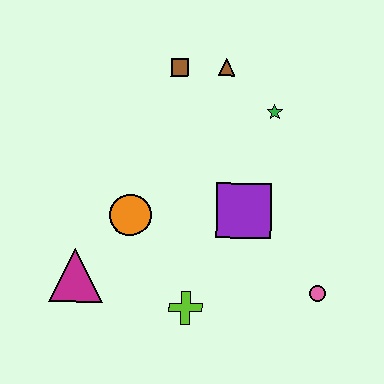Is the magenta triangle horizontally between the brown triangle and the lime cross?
No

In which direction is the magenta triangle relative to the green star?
The magenta triangle is to the left of the green star.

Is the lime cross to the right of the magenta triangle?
Yes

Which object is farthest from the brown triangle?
The magenta triangle is farthest from the brown triangle.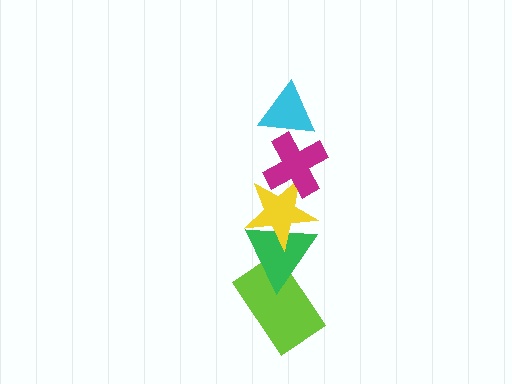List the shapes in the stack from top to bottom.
From top to bottom: the cyan triangle, the magenta cross, the yellow star, the green triangle, the lime rectangle.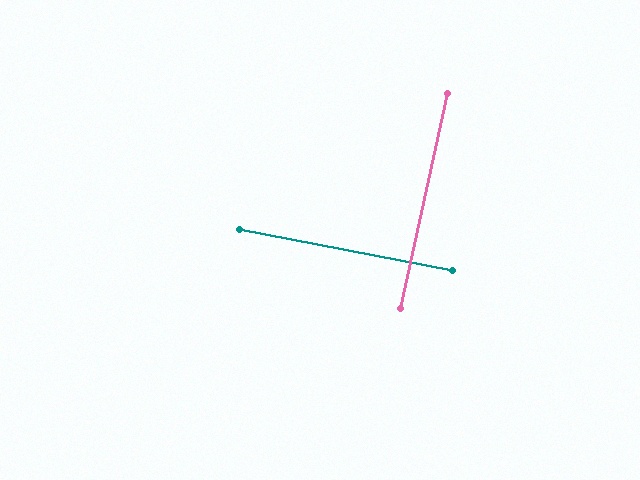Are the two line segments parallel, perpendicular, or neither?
Perpendicular — they meet at approximately 89°.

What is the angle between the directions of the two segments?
Approximately 89 degrees.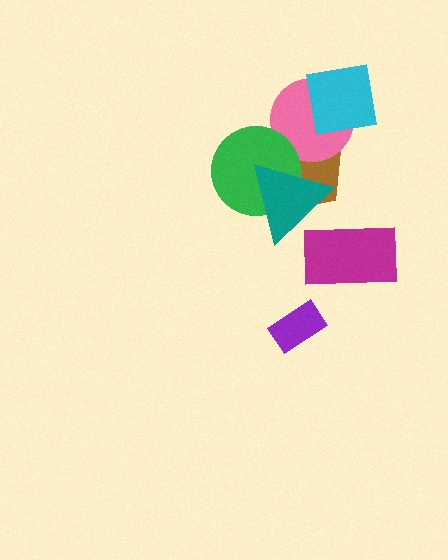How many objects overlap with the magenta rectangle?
0 objects overlap with the magenta rectangle.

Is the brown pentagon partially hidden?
Yes, it is partially covered by another shape.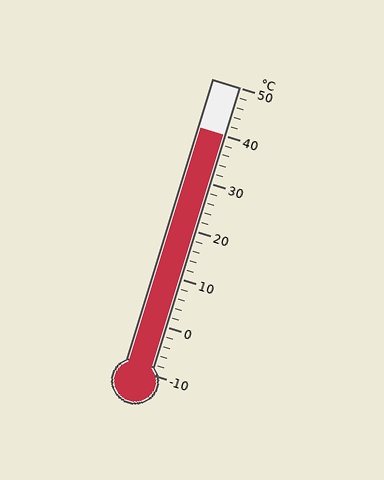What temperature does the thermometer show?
The thermometer shows approximately 40°C.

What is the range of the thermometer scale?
The thermometer scale ranges from -10°C to 50°C.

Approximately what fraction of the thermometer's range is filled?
The thermometer is filled to approximately 85% of its range.